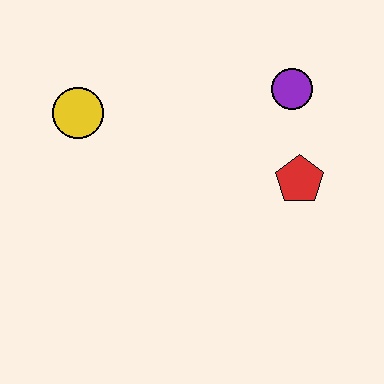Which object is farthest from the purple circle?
The yellow circle is farthest from the purple circle.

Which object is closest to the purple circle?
The red pentagon is closest to the purple circle.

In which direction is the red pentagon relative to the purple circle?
The red pentagon is below the purple circle.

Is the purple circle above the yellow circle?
Yes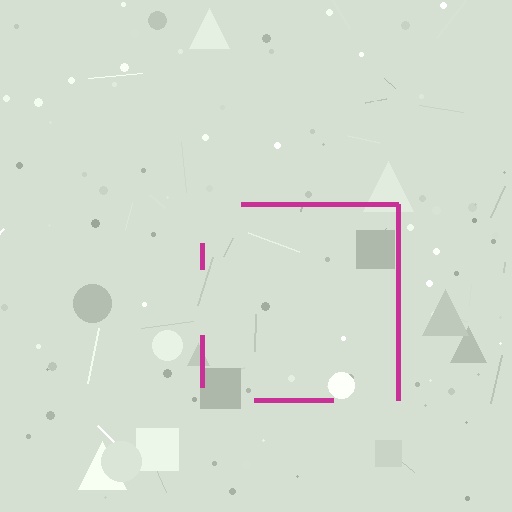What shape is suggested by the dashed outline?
The dashed outline suggests a square.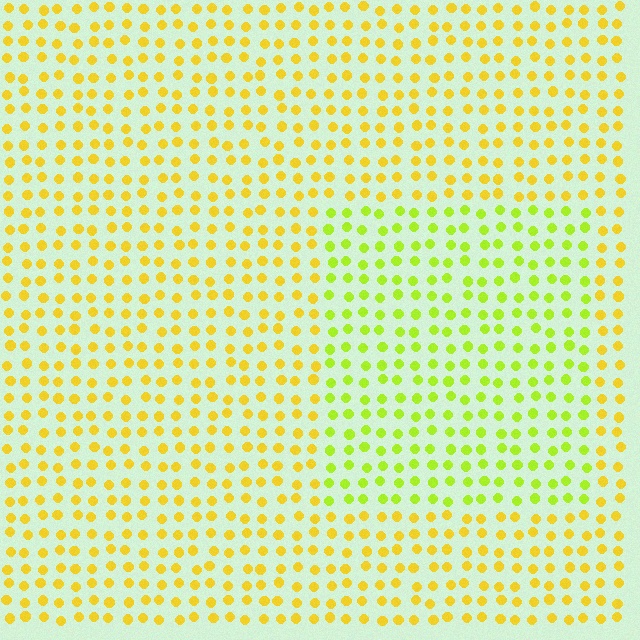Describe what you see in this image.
The image is filled with small yellow elements in a uniform arrangement. A rectangle-shaped region is visible where the elements are tinted to a slightly different hue, forming a subtle color boundary.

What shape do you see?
I see a rectangle.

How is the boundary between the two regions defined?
The boundary is defined purely by a slight shift in hue (about 32 degrees). Spacing, size, and orientation are identical on both sides.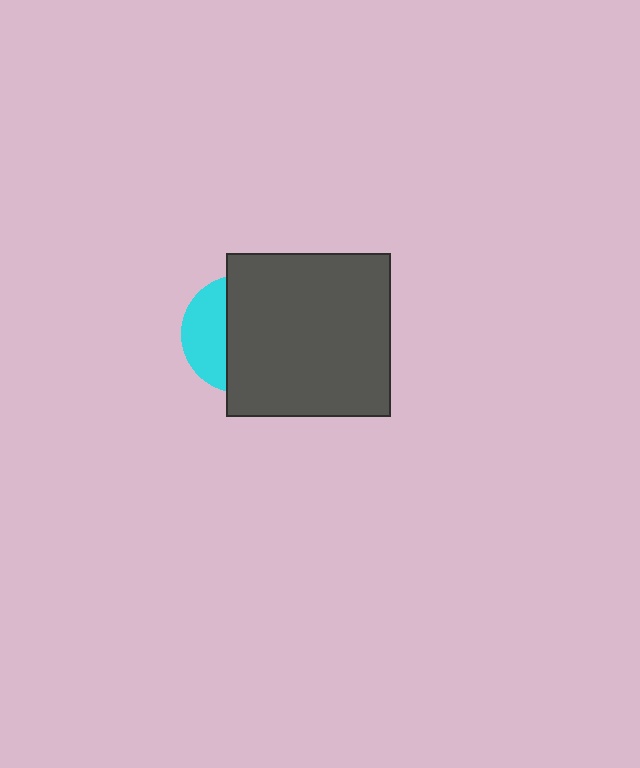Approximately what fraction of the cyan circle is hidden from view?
Roughly 66% of the cyan circle is hidden behind the dark gray square.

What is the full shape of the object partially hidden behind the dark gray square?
The partially hidden object is a cyan circle.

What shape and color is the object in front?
The object in front is a dark gray square.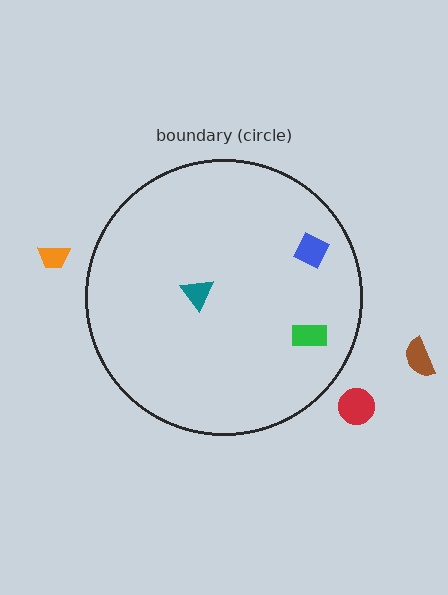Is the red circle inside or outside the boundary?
Outside.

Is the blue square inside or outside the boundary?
Inside.